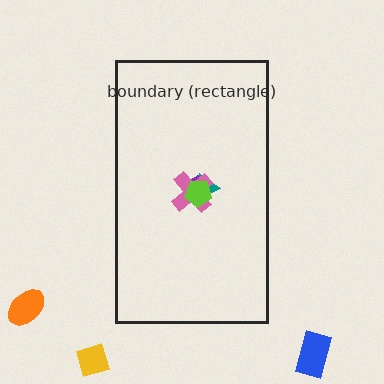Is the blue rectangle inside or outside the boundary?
Outside.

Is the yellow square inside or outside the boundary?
Outside.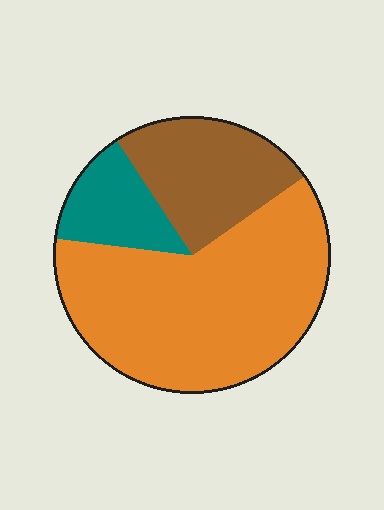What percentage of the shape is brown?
Brown takes up less than a quarter of the shape.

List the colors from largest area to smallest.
From largest to smallest: orange, brown, teal.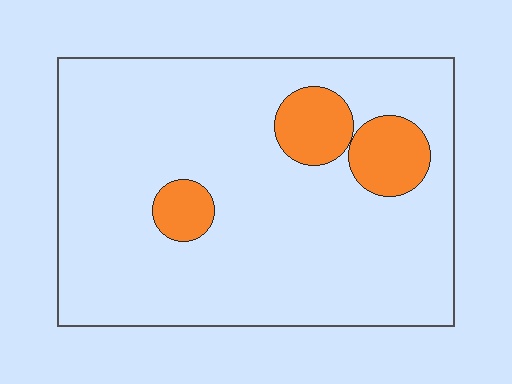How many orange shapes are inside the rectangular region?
3.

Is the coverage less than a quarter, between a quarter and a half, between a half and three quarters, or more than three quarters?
Less than a quarter.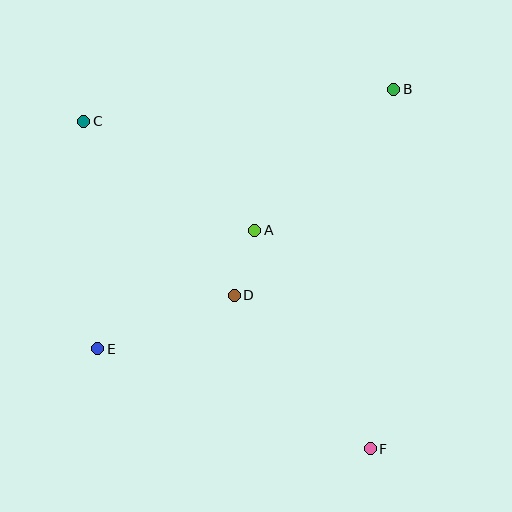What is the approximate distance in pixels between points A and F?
The distance between A and F is approximately 247 pixels.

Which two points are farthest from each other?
Points C and F are farthest from each other.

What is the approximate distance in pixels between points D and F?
The distance between D and F is approximately 205 pixels.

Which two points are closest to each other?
Points A and D are closest to each other.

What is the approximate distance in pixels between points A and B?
The distance between A and B is approximately 198 pixels.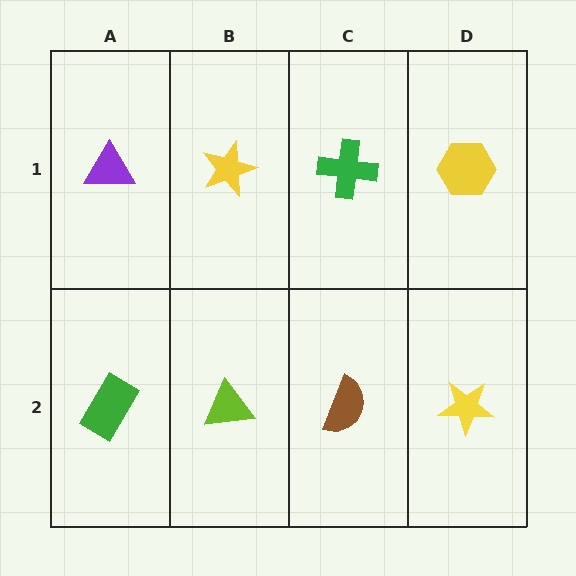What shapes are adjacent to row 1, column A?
A green rectangle (row 2, column A), a yellow star (row 1, column B).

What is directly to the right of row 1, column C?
A yellow hexagon.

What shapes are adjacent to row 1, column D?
A yellow star (row 2, column D), a green cross (row 1, column C).